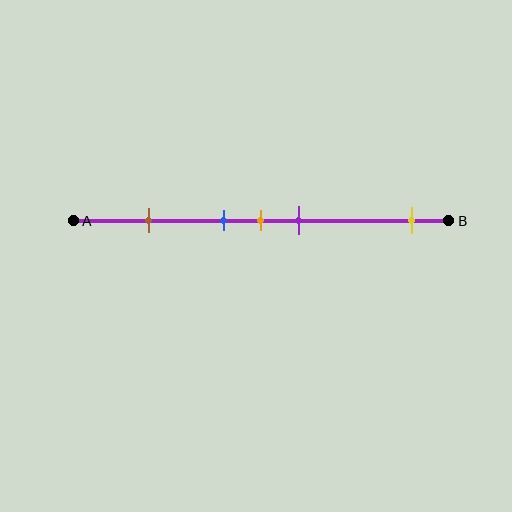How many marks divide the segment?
There are 5 marks dividing the segment.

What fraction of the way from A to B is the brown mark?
The brown mark is approximately 20% (0.2) of the way from A to B.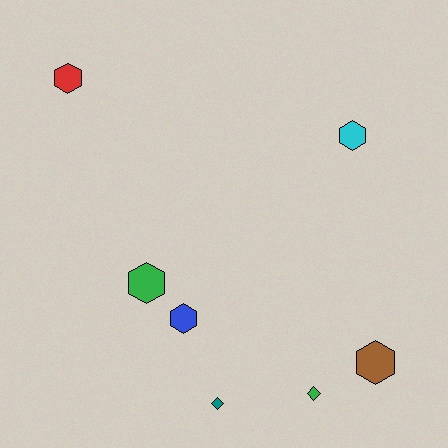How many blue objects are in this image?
There is 1 blue object.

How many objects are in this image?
There are 7 objects.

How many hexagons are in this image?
There are 5 hexagons.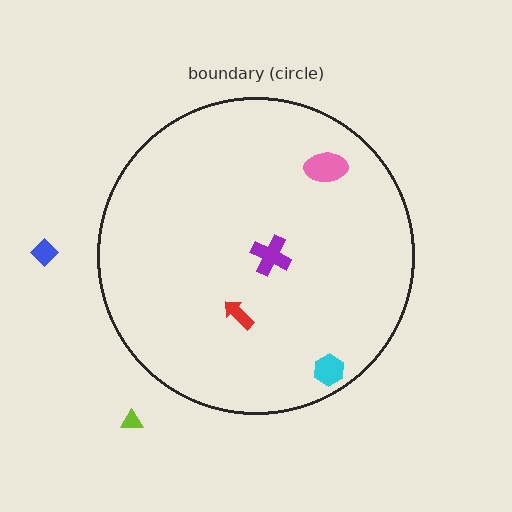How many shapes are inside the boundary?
4 inside, 2 outside.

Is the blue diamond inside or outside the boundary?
Outside.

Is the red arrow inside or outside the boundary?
Inside.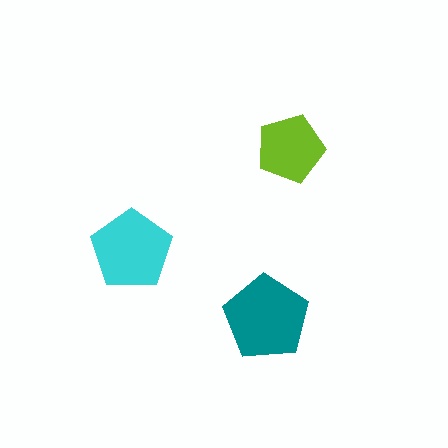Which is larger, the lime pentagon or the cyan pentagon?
The cyan one.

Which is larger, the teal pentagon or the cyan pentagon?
The teal one.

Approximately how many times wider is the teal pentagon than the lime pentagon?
About 1.5 times wider.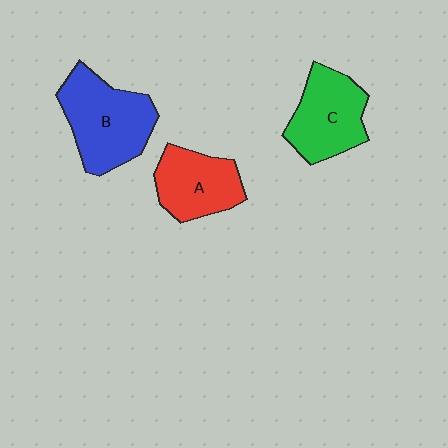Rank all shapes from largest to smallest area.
From largest to smallest: B (blue), C (green), A (red).